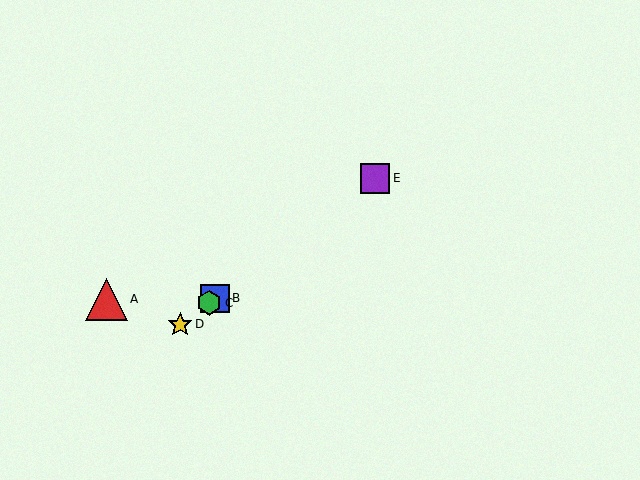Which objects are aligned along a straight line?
Objects B, C, D, E are aligned along a straight line.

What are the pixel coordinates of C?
Object C is at (209, 303).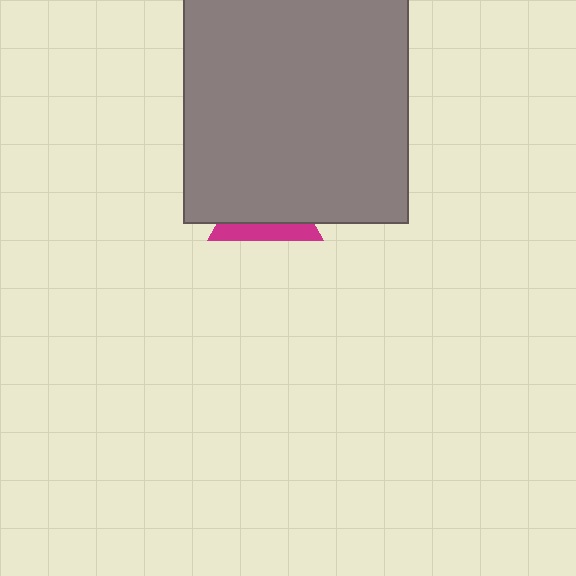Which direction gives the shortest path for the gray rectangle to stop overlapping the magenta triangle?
Moving up gives the shortest separation.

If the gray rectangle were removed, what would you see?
You would see the complete magenta triangle.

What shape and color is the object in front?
The object in front is a gray rectangle.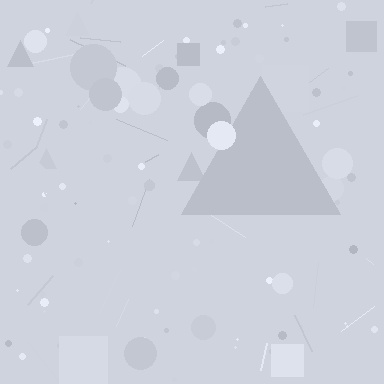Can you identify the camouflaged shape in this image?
The camouflaged shape is a triangle.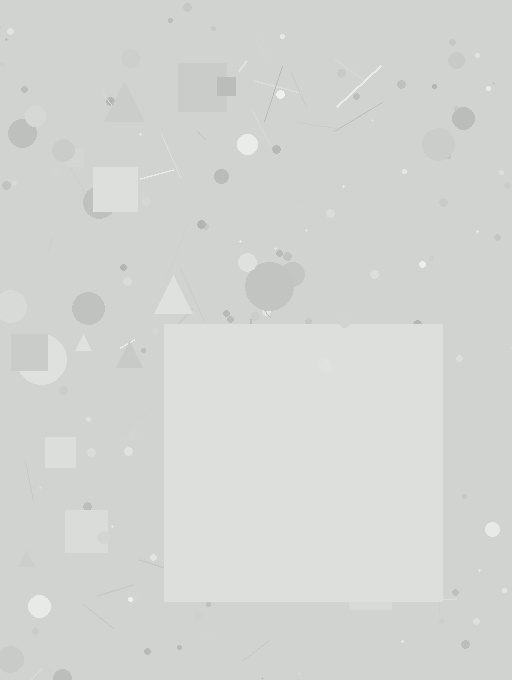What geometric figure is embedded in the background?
A square is embedded in the background.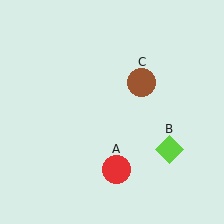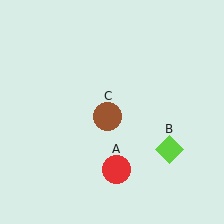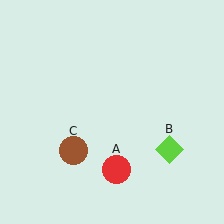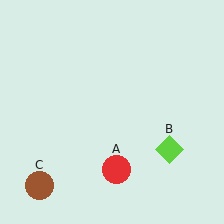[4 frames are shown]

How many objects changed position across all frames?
1 object changed position: brown circle (object C).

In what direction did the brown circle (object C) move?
The brown circle (object C) moved down and to the left.